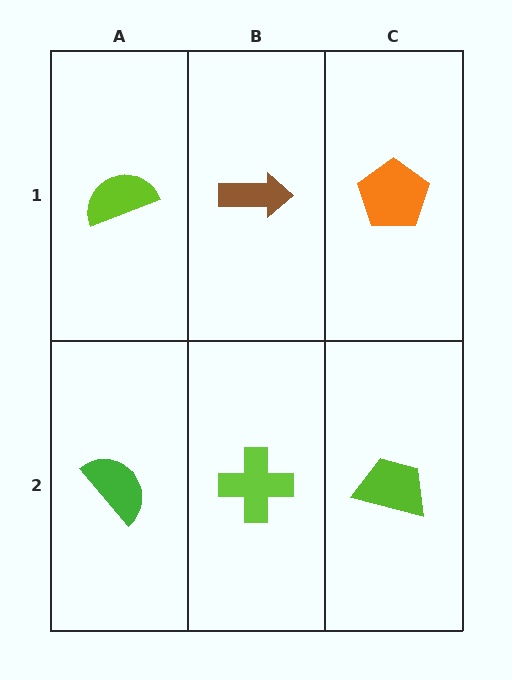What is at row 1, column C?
An orange pentagon.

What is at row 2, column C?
A lime trapezoid.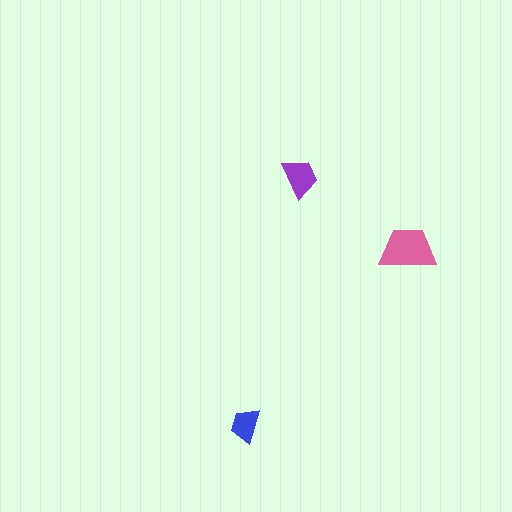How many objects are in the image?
There are 3 objects in the image.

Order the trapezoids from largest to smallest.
the pink one, the purple one, the blue one.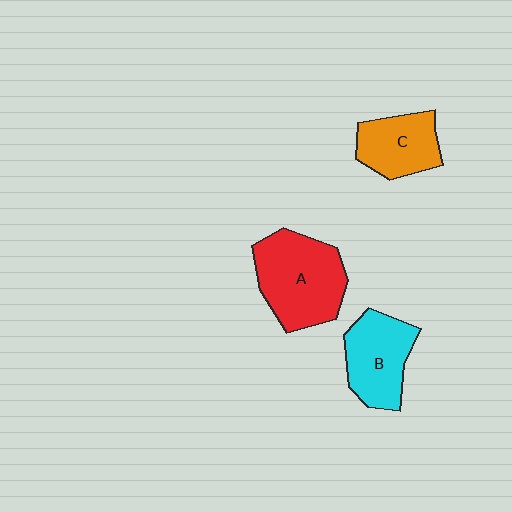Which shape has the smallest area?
Shape C (orange).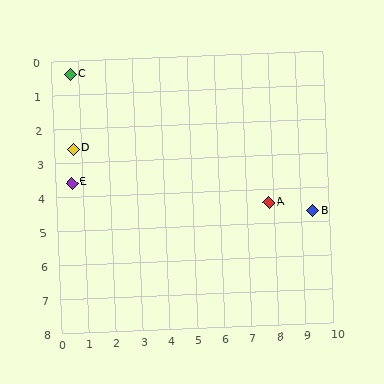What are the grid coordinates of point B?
Point B is at approximately (9.4, 4.7).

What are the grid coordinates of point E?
Point E is at approximately (0.6, 3.6).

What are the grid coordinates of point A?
Point A is at approximately (7.8, 4.4).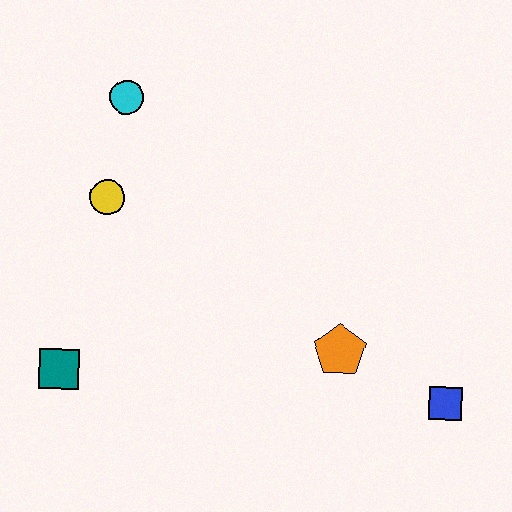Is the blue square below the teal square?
Yes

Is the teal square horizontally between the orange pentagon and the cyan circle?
No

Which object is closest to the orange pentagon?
The blue square is closest to the orange pentagon.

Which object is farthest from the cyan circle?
The blue square is farthest from the cyan circle.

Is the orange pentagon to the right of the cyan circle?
Yes